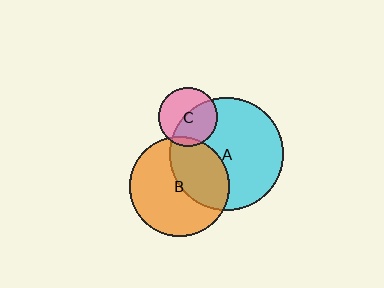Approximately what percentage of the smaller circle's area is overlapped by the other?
Approximately 10%.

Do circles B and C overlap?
Yes.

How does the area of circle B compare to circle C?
Approximately 2.9 times.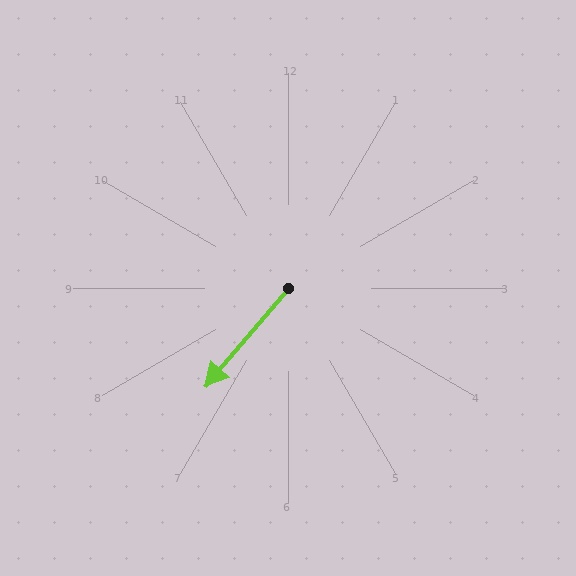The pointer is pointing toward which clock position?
Roughly 7 o'clock.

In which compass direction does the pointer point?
Southwest.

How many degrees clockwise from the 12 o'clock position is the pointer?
Approximately 220 degrees.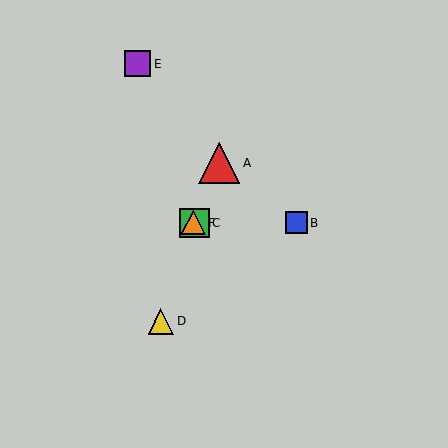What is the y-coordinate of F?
Object F is at y≈223.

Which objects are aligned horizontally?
Objects B, C, F are aligned horizontally.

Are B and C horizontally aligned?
Yes, both are at y≈223.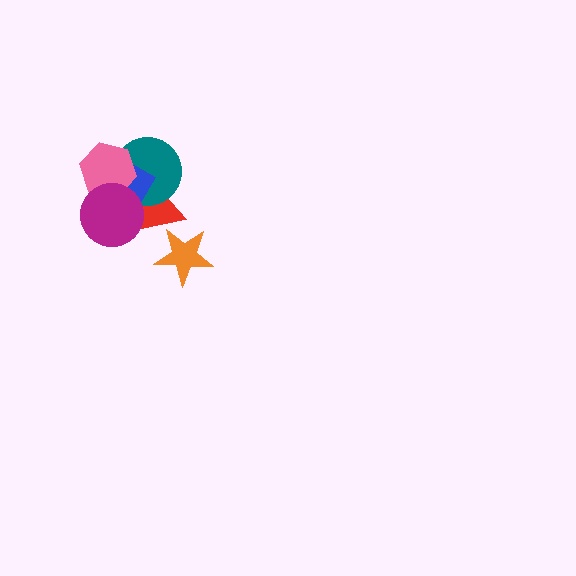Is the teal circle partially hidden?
Yes, it is partially covered by another shape.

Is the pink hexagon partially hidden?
Yes, it is partially covered by another shape.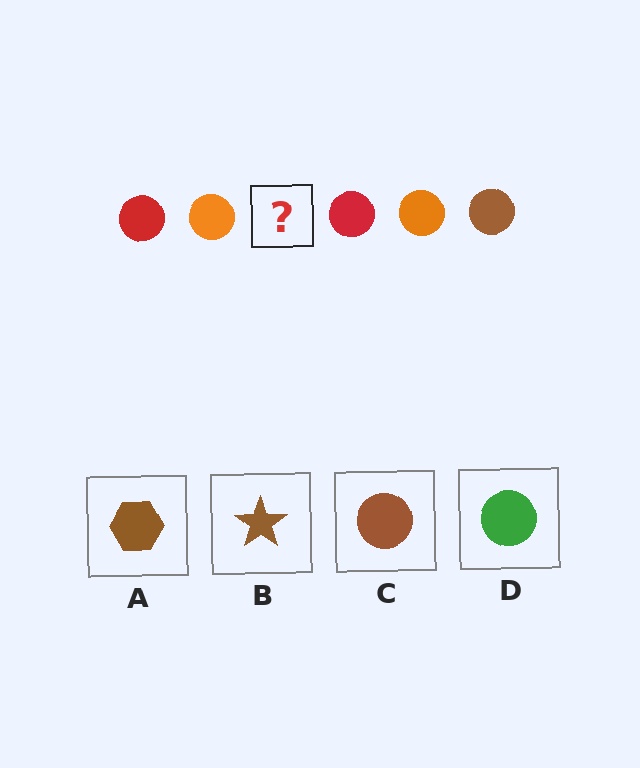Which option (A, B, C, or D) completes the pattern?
C.